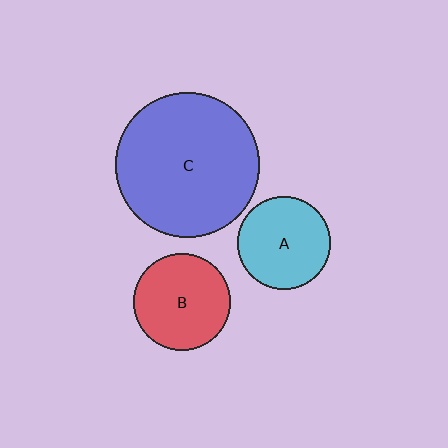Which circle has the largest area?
Circle C (blue).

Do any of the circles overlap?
No, none of the circles overlap.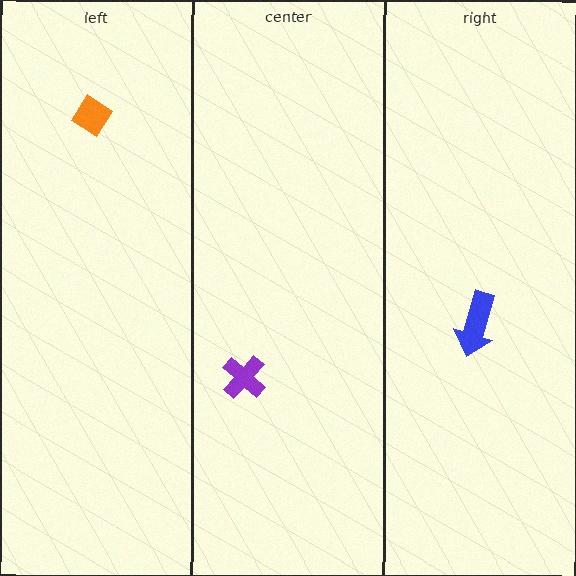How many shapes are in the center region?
1.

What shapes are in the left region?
The orange diamond.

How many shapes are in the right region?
1.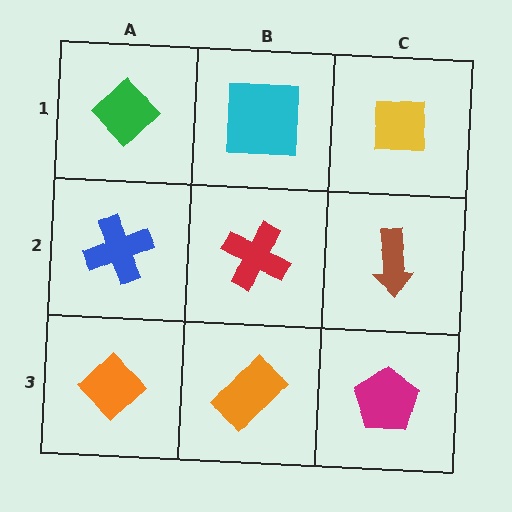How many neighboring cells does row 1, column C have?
2.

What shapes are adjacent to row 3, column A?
A blue cross (row 2, column A), an orange rectangle (row 3, column B).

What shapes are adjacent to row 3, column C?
A brown arrow (row 2, column C), an orange rectangle (row 3, column B).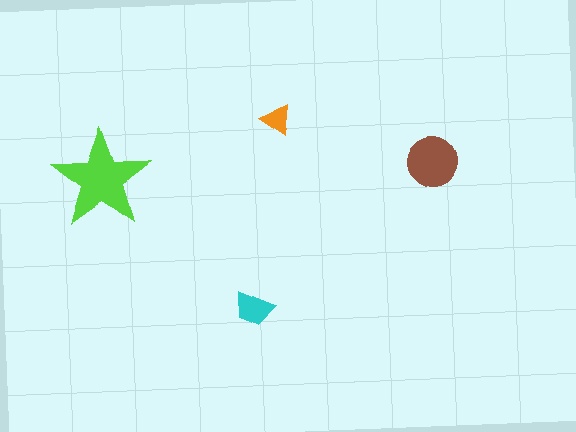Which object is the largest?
The lime star.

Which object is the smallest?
The orange triangle.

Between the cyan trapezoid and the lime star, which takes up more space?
The lime star.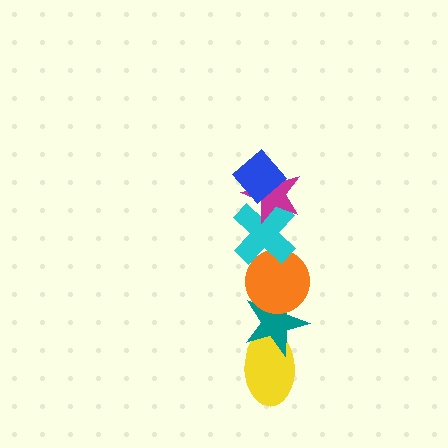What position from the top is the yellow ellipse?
The yellow ellipse is 6th from the top.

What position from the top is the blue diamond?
The blue diamond is 1st from the top.